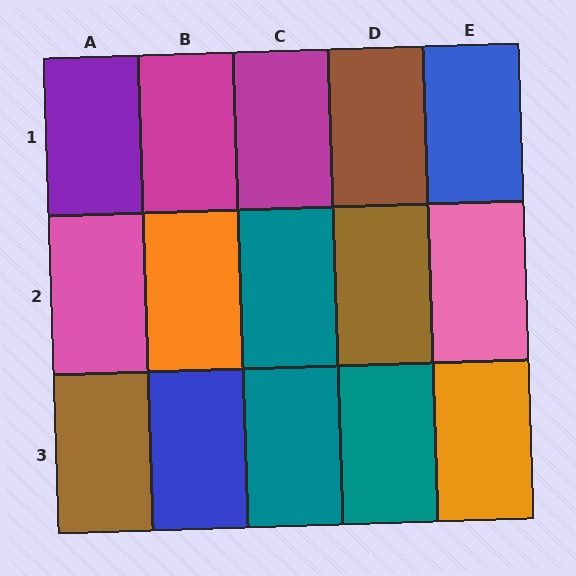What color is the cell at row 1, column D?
Brown.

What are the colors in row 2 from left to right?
Pink, orange, teal, brown, pink.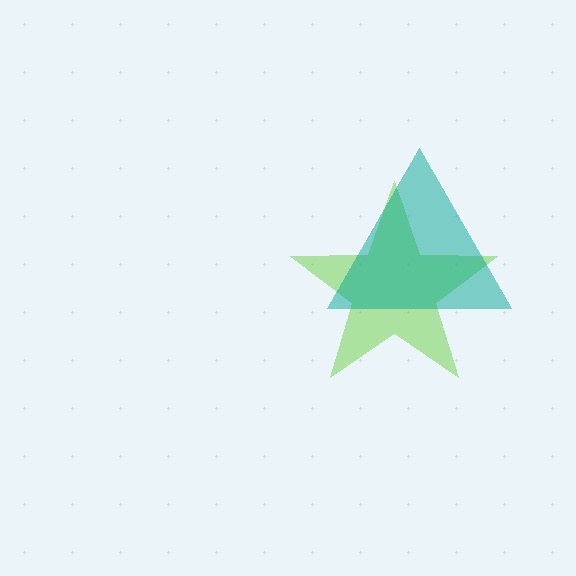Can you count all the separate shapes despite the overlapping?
Yes, there are 2 separate shapes.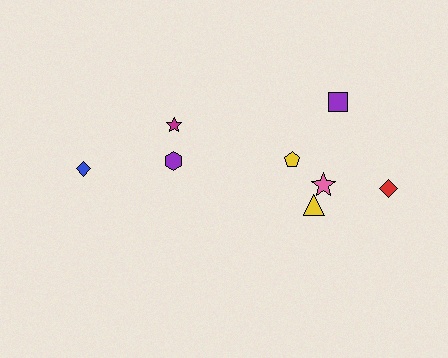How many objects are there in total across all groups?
There are 8 objects.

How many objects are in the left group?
There are 3 objects.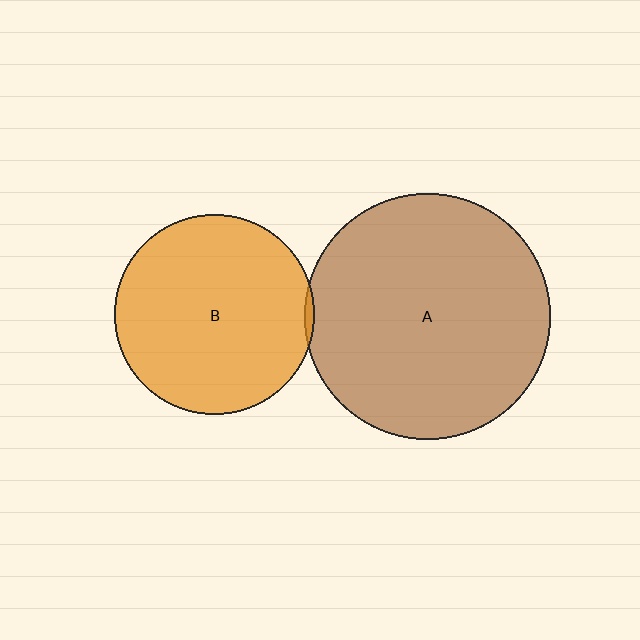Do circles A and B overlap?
Yes.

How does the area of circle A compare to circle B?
Approximately 1.5 times.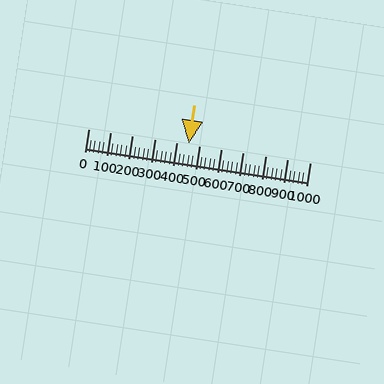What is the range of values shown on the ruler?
The ruler shows values from 0 to 1000.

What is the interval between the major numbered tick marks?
The major tick marks are spaced 100 units apart.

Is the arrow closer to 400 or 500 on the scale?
The arrow is closer to 500.